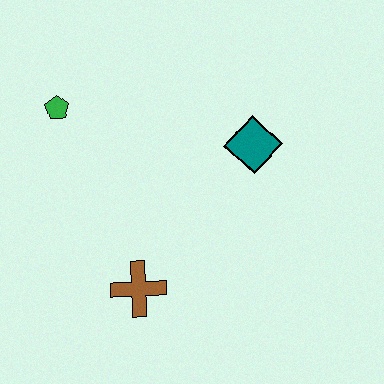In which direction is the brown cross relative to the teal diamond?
The brown cross is below the teal diamond.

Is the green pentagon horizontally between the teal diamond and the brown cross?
No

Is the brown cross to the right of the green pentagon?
Yes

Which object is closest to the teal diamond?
The brown cross is closest to the teal diamond.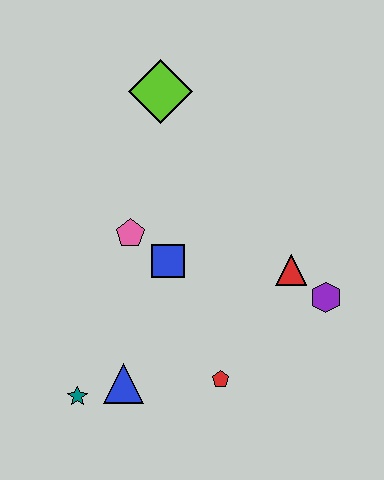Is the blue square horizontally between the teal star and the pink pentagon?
No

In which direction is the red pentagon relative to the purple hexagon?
The red pentagon is to the left of the purple hexagon.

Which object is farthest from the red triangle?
The teal star is farthest from the red triangle.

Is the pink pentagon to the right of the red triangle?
No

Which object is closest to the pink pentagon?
The blue square is closest to the pink pentagon.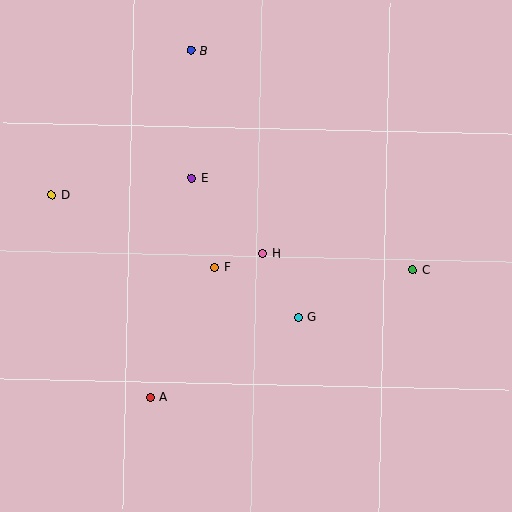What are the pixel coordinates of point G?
Point G is at (298, 317).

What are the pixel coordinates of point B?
Point B is at (191, 50).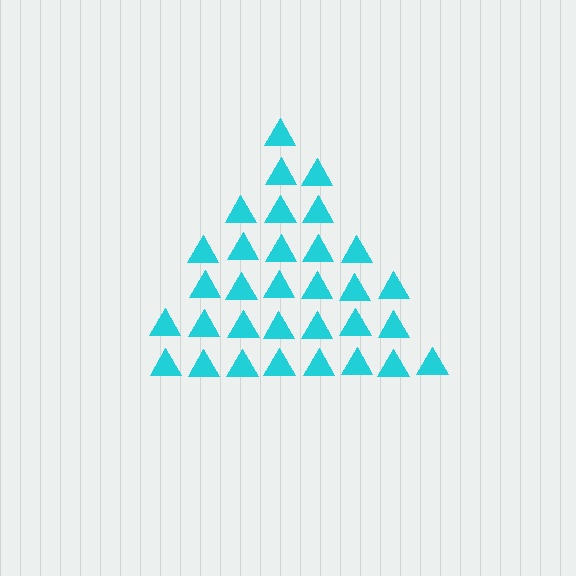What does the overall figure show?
The overall figure shows a triangle.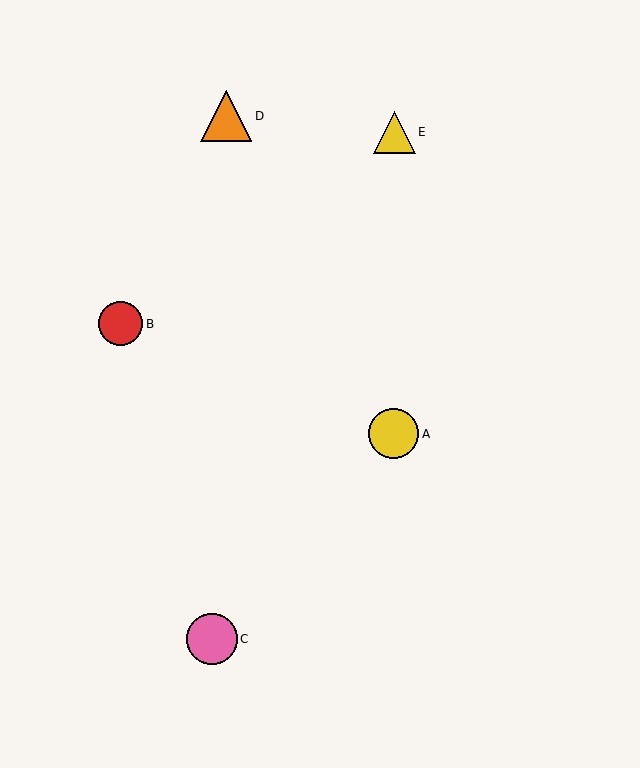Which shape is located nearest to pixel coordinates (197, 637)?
The pink circle (labeled C) at (212, 639) is nearest to that location.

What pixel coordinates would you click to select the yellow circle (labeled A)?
Click at (393, 434) to select the yellow circle A.